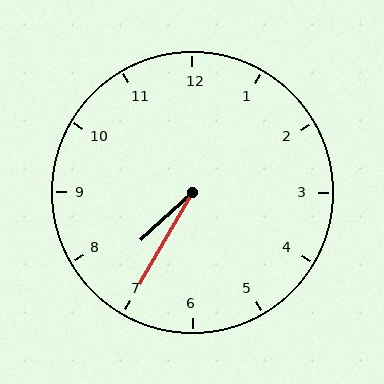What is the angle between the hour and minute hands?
Approximately 18 degrees.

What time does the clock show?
7:35.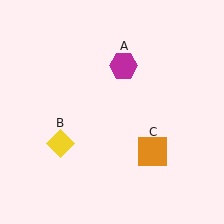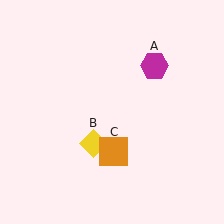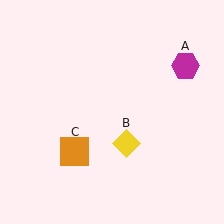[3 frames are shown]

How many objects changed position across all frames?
3 objects changed position: magenta hexagon (object A), yellow diamond (object B), orange square (object C).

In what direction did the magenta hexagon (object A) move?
The magenta hexagon (object A) moved right.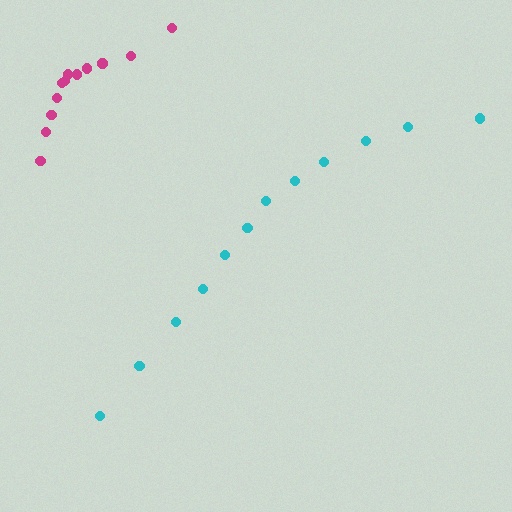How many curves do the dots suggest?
There are 2 distinct paths.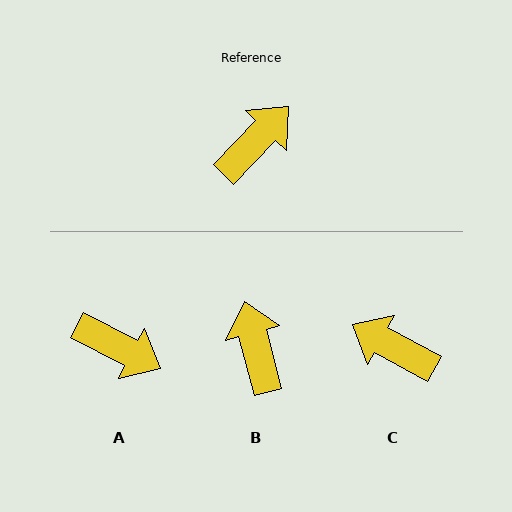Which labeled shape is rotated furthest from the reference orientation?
C, about 106 degrees away.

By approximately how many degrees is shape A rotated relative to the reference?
Approximately 74 degrees clockwise.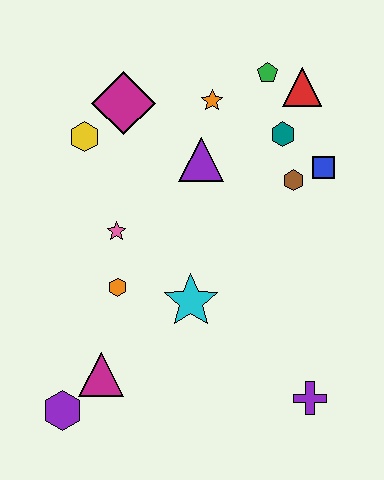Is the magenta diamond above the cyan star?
Yes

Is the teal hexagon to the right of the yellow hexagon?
Yes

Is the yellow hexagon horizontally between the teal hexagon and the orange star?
No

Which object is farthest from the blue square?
The purple hexagon is farthest from the blue square.